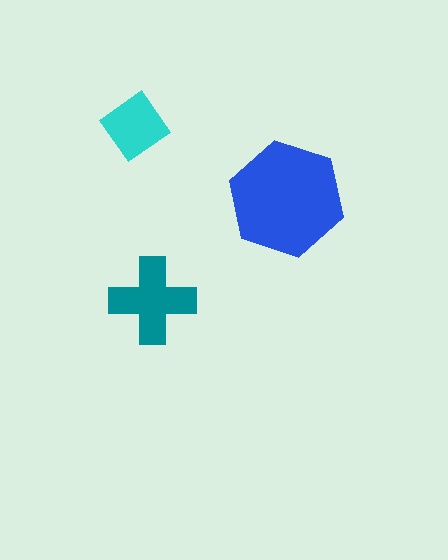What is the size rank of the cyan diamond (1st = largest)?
3rd.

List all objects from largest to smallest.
The blue hexagon, the teal cross, the cyan diamond.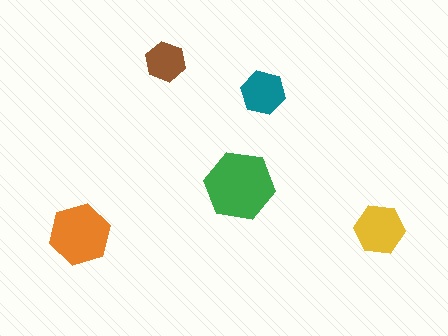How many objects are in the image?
There are 5 objects in the image.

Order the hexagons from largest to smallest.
the green one, the orange one, the yellow one, the teal one, the brown one.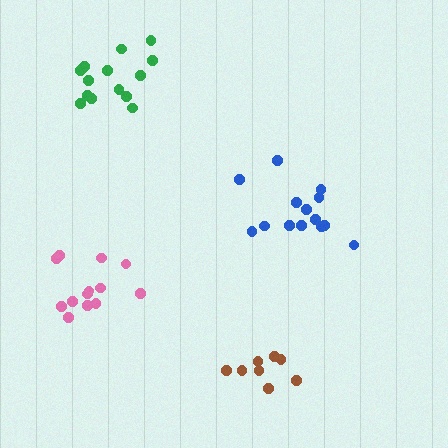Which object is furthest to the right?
The blue cluster is rightmost.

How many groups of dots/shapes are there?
There are 4 groups.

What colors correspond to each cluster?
The clusters are colored: pink, brown, green, blue.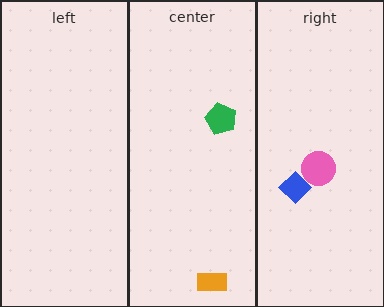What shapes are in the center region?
The green pentagon, the orange rectangle.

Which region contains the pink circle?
The right region.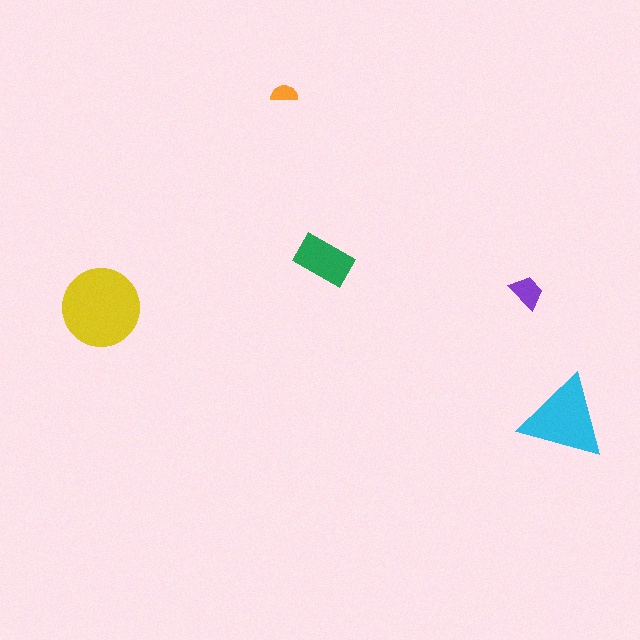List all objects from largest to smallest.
The yellow circle, the cyan triangle, the green rectangle, the purple trapezoid, the orange semicircle.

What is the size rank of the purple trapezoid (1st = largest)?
4th.